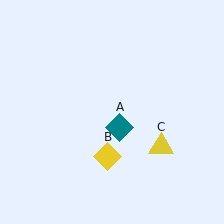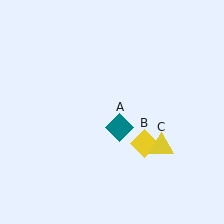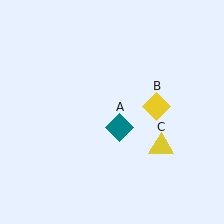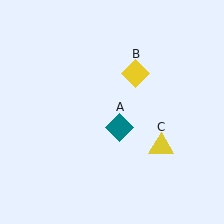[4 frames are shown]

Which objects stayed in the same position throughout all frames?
Teal diamond (object A) and yellow triangle (object C) remained stationary.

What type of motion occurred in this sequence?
The yellow diamond (object B) rotated counterclockwise around the center of the scene.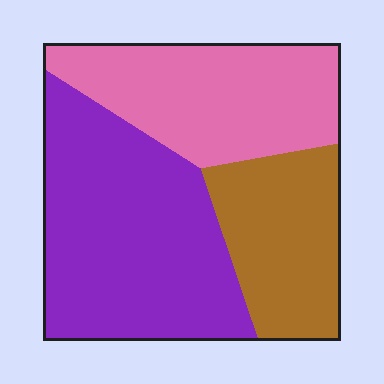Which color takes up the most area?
Purple, at roughly 45%.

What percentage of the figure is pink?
Pink covers around 30% of the figure.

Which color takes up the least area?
Brown, at roughly 25%.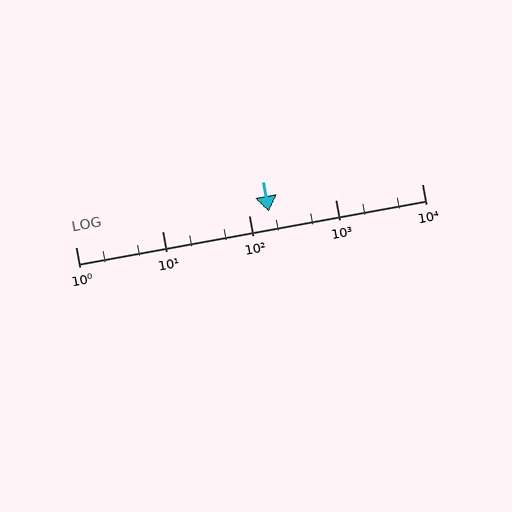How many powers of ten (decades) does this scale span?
The scale spans 4 decades, from 1 to 10000.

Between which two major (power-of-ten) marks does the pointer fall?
The pointer is between 100 and 1000.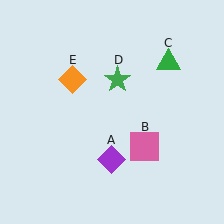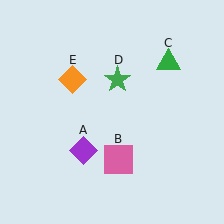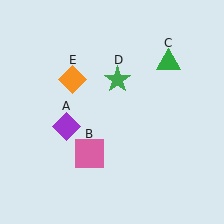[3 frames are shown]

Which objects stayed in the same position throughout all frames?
Green triangle (object C) and green star (object D) and orange diamond (object E) remained stationary.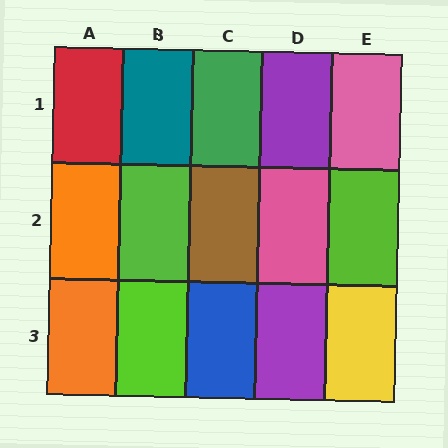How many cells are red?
1 cell is red.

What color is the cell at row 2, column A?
Orange.